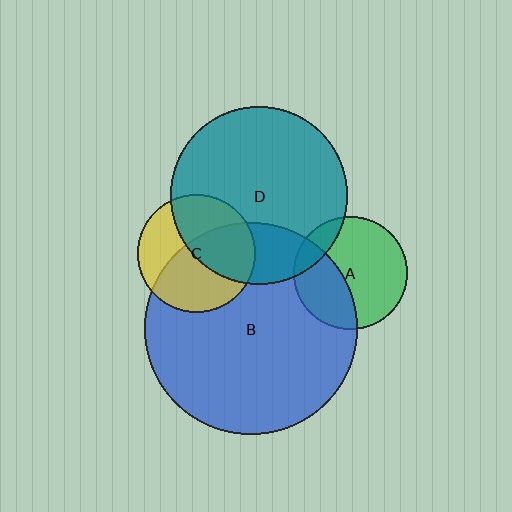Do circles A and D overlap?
Yes.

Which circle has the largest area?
Circle B (blue).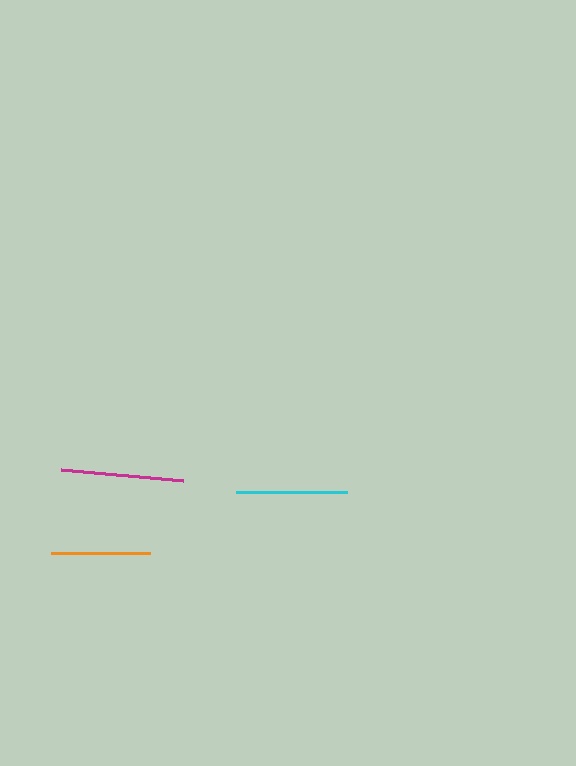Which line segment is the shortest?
The orange line is the shortest at approximately 100 pixels.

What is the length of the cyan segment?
The cyan segment is approximately 111 pixels long.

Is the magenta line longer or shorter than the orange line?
The magenta line is longer than the orange line.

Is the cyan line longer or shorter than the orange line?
The cyan line is longer than the orange line.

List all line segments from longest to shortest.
From longest to shortest: magenta, cyan, orange.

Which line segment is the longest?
The magenta line is the longest at approximately 122 pixels.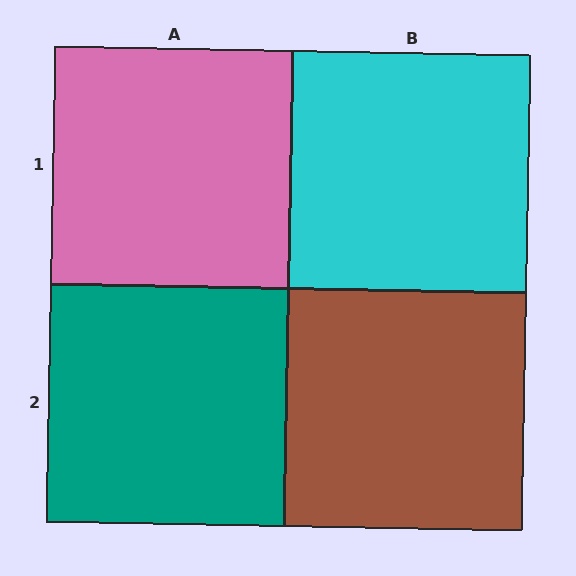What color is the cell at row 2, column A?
Teal.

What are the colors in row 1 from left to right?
Pink, cyan.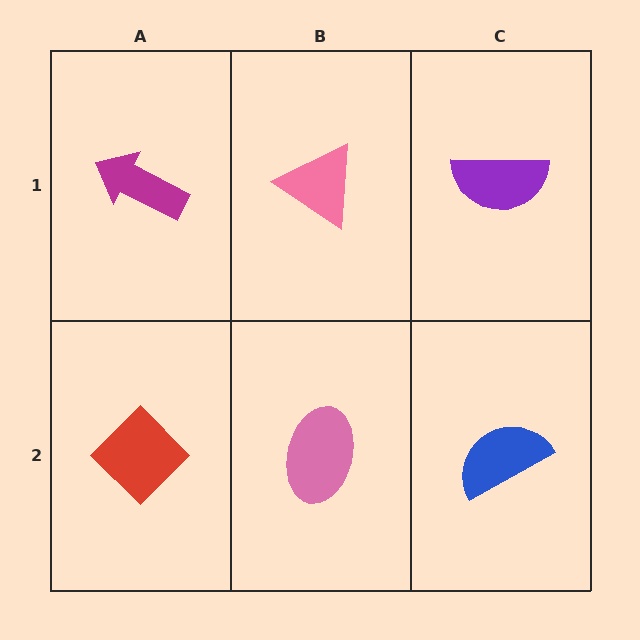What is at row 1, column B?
A pink triangle.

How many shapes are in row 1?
3 shapes.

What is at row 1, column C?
A purple semicircle.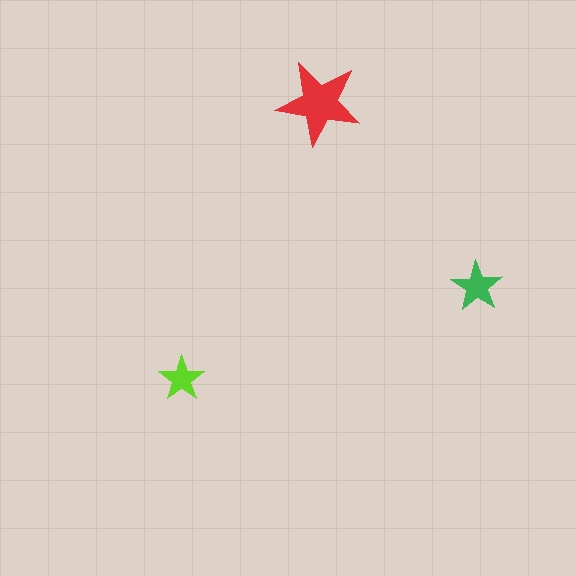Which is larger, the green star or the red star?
The red one.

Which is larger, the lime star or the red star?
The red one.